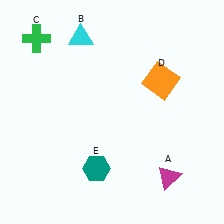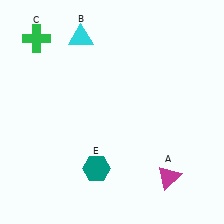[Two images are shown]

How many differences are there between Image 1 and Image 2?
There is 1 difference between the two images.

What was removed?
The orange square (D) was removed in Image 2.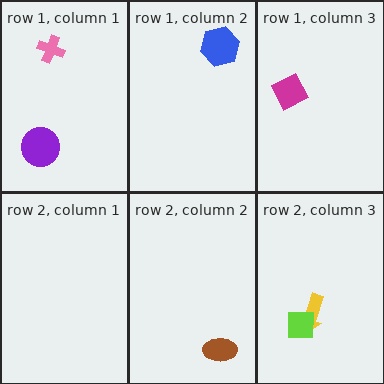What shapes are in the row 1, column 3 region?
The magenta square.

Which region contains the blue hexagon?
The row 1, column 2 region.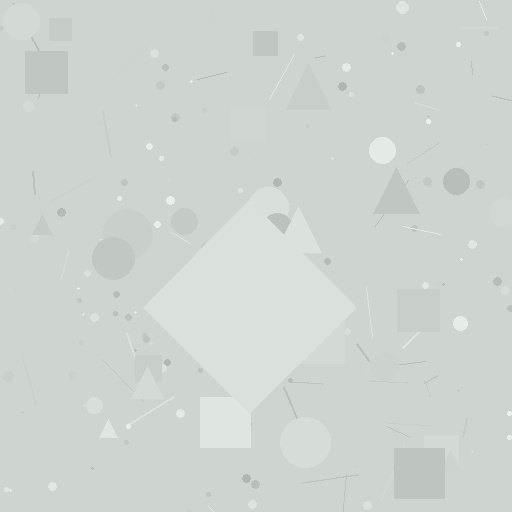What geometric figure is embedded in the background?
A diamond is embedded in the background.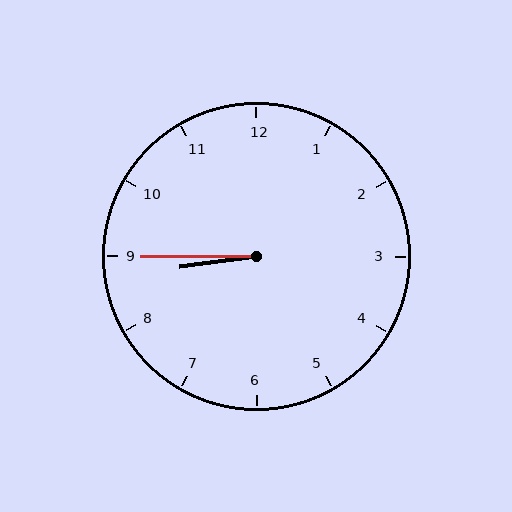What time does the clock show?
8:45.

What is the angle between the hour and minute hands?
Approximately 8 degrees.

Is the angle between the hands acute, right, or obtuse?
It is acute.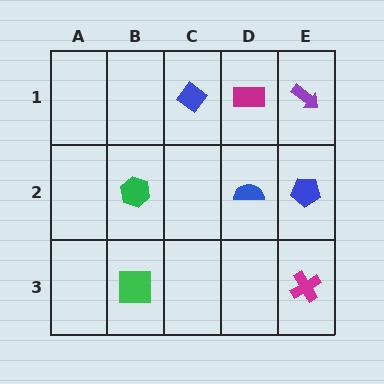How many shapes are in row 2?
3 shapes.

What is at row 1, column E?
A purple arrow.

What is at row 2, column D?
A blue semicircle.